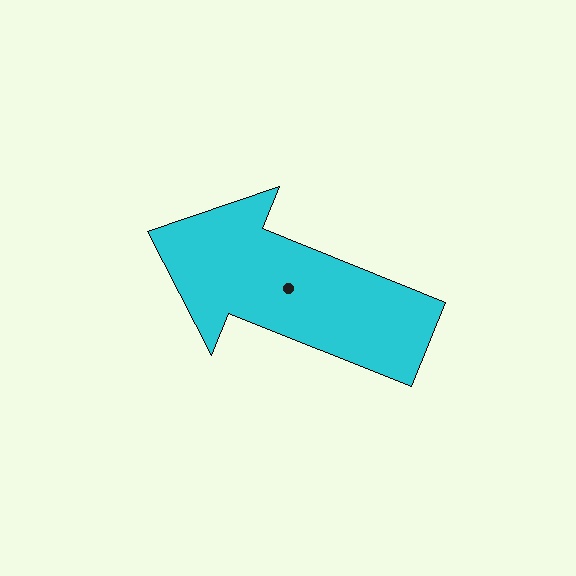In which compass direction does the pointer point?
West.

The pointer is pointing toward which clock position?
Roughly 10 o'clock.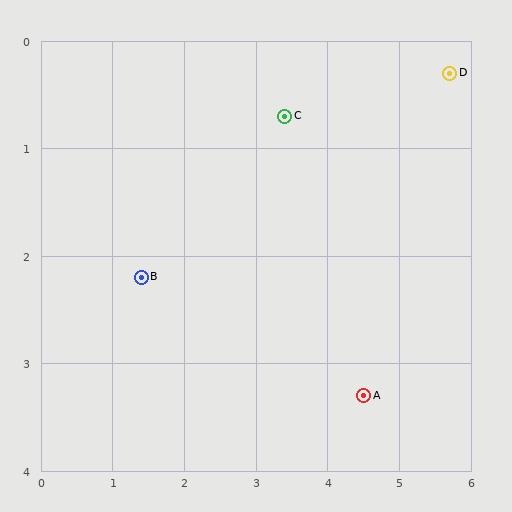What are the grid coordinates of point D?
Point D is at approximately (5.7, 0.3).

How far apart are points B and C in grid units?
Points B and C are about 2.5 grid units apart.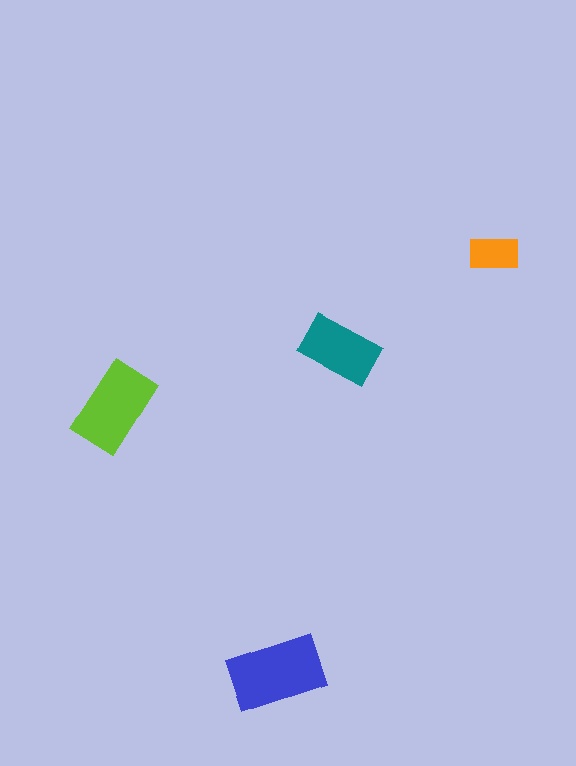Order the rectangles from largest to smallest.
the blue one, the lime one, the teal one, the orange one.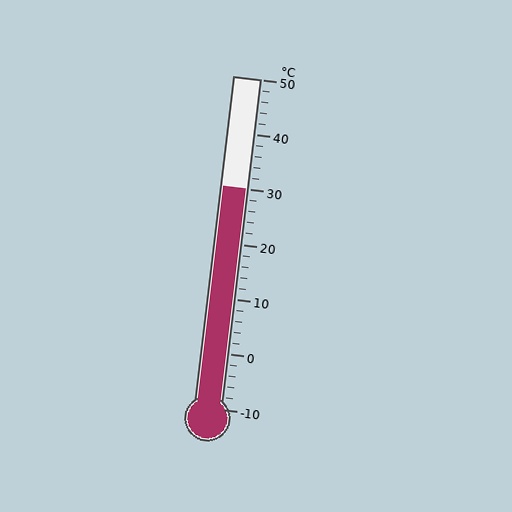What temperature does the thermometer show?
The thermometer shows approximately 30°C.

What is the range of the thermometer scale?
The thermometer scale ranges from -10°C to 50°C.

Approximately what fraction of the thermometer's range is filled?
The thermometer is filled to approximately 65% of its range.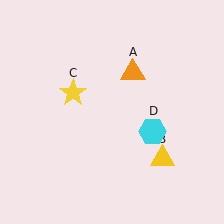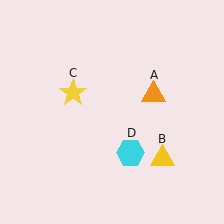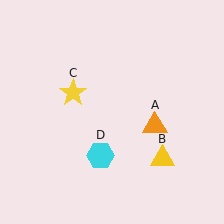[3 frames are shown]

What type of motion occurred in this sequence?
The orange triangle (object A), cyan hexagon (object D) rotated clockwise around the center of the scene.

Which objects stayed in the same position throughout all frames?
Yellow triangle (object B) and yellow star (object C) remained stationary.